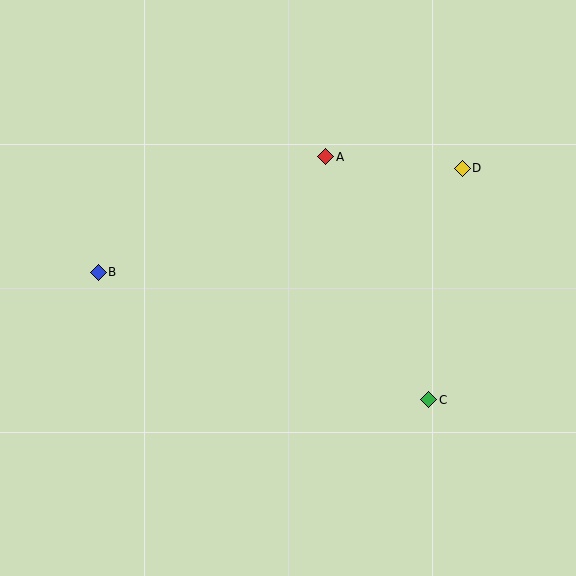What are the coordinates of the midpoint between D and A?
The midpoint between D and A is at (394, 162).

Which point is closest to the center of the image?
Point A at (326, 157) is closest to the center.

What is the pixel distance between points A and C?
The distance between A and C is 264 pixels.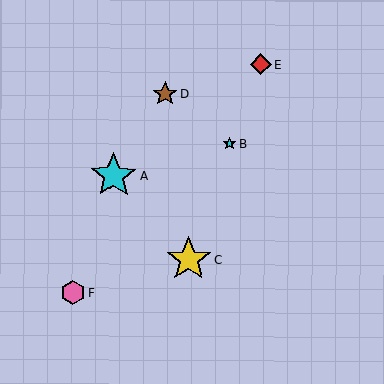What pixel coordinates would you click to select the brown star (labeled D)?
Click at (165, 94) to select the brown star D.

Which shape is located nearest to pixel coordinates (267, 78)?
The red diamond (labeled E) at (261, 64) is nearest to that location.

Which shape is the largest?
The cyan star (labeled A) is the largest.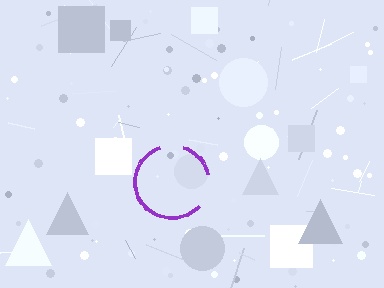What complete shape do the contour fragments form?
The contour fragments form a circle.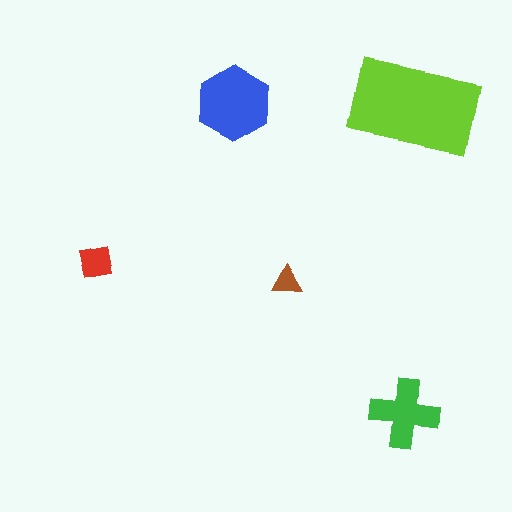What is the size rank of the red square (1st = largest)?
4th.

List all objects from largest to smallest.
The lime rectangle, the blue hexagon, the green cross, the red square, the brown triangle.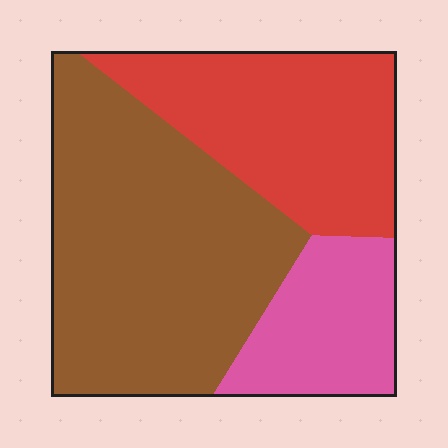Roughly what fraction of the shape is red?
Red covers around 30% of the shape.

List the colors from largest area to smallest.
From largest to smallest: brown, red, pink.